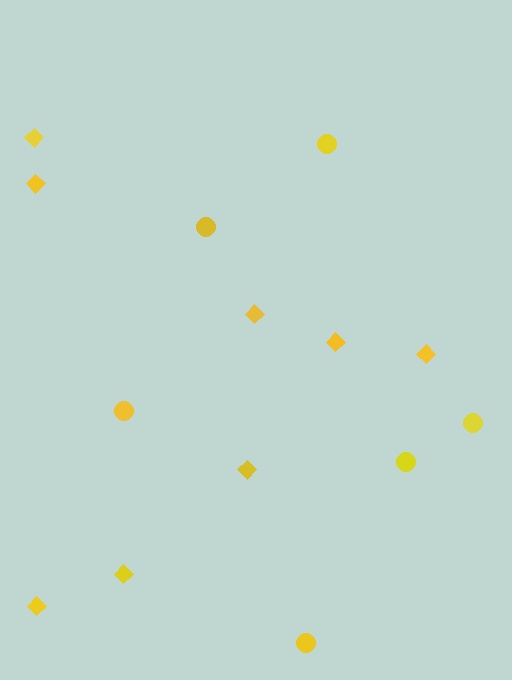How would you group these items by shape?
There are 2 groups: one group of diamonds (8) and one group of circles (6).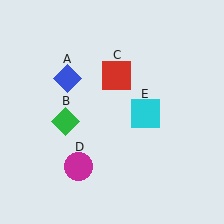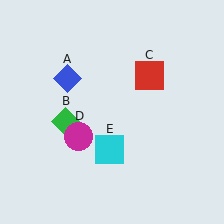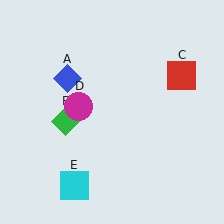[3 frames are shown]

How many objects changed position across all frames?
3 objects changed position: red square (object C), magenta circle (object D), cyan square (object E).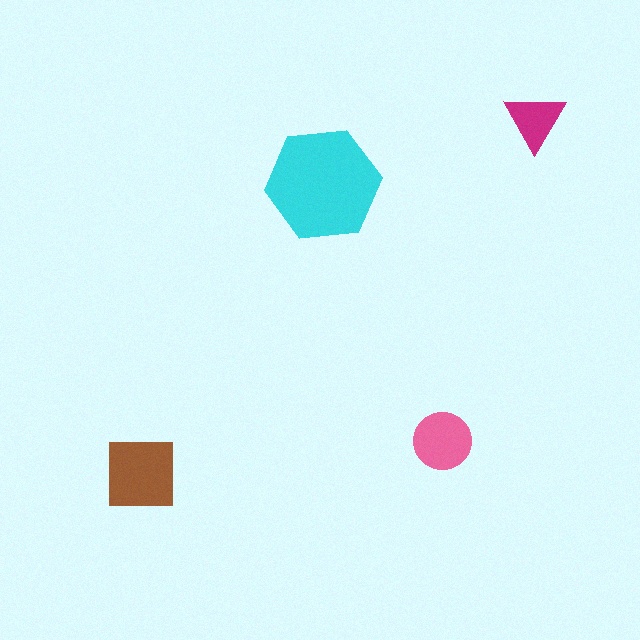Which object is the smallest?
The magenta triangle.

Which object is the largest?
The cyan hexagon.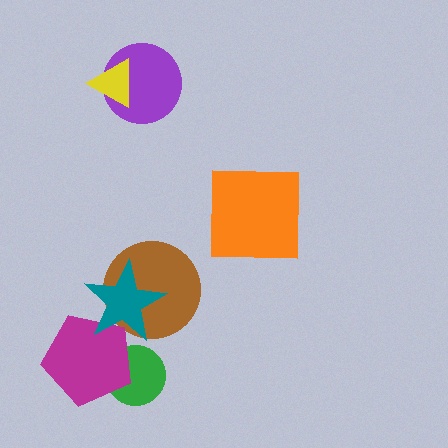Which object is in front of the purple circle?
The yellow triangle is in front of the purple circle.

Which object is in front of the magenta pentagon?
The teal star is in front of the magenta pentagon.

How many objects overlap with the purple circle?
1 object overlaps with the purple circle.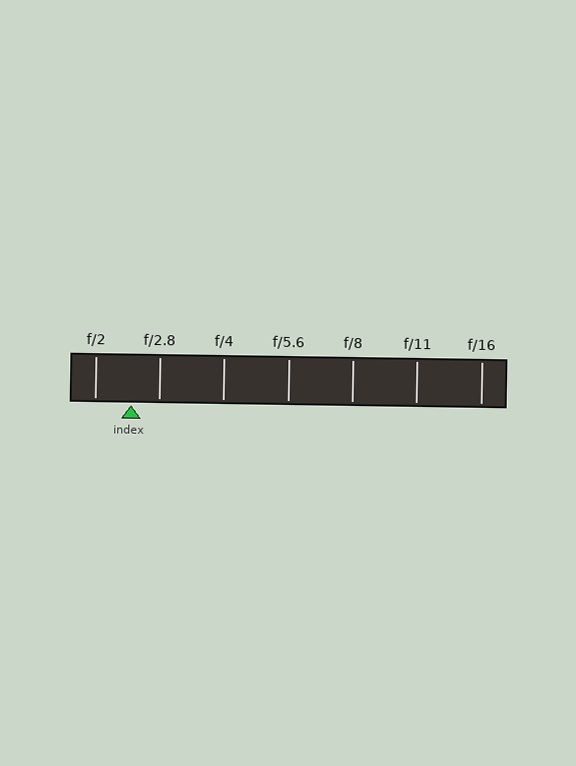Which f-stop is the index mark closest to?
The index mark is closest to f/2.8.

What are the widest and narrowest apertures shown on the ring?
The widest aperture shown is f/2 and the narrowest is f/16.